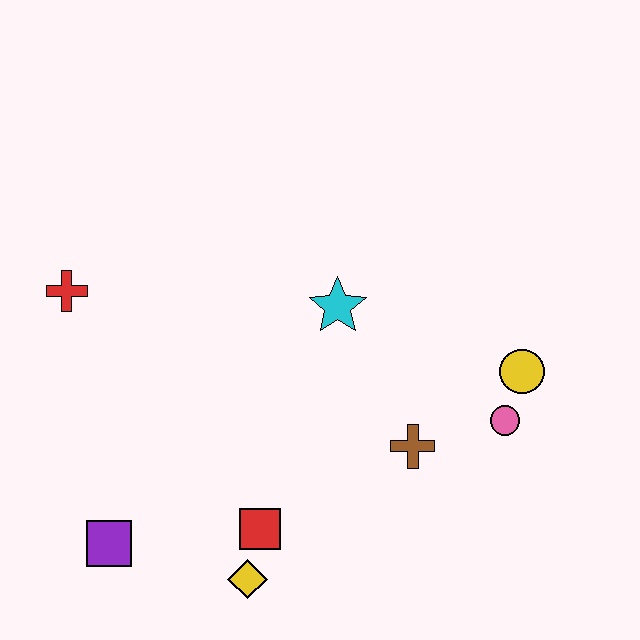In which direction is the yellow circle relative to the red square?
The yellow circle is to the right of the red square.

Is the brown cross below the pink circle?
Yes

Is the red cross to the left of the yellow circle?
Yes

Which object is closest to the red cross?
The purple square is closest to the red cross.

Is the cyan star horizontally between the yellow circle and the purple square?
Yes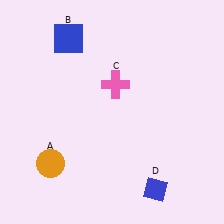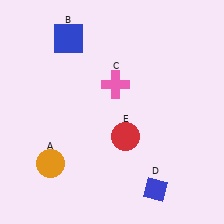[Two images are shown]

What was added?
A red circle (E) was added in Image 2.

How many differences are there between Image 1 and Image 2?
There is 1 difference between the two images.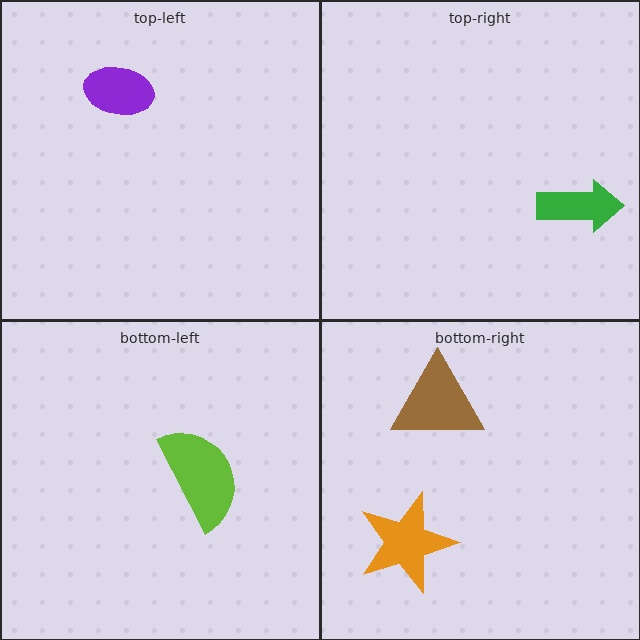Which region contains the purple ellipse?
The top-left region.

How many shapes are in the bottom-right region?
2.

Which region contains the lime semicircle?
The bottom-left region.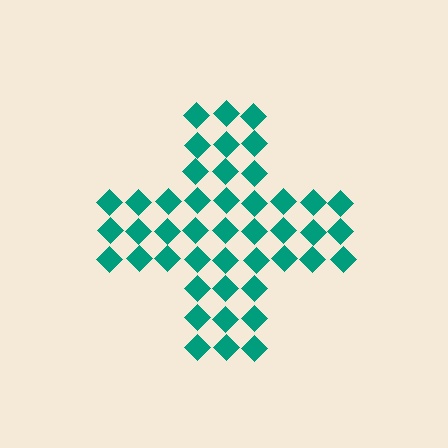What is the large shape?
The large shape is a cross.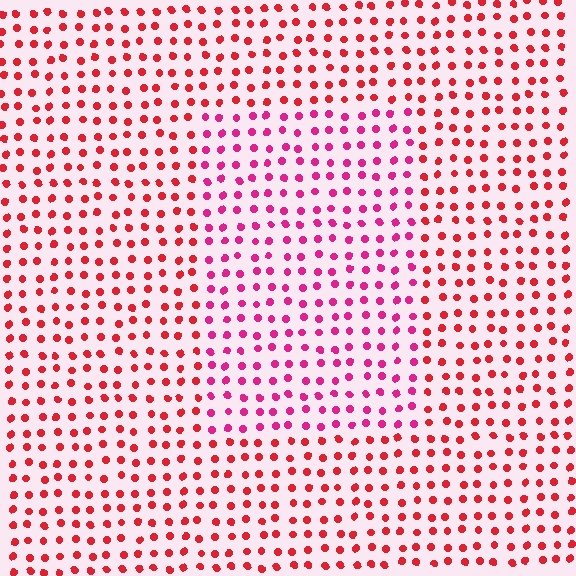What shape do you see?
I see a rectangle.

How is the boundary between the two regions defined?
The boundary is defined purely by a slight shift in hue (about 30 degrees). Spacing, size, and orientation are identical on both sides.